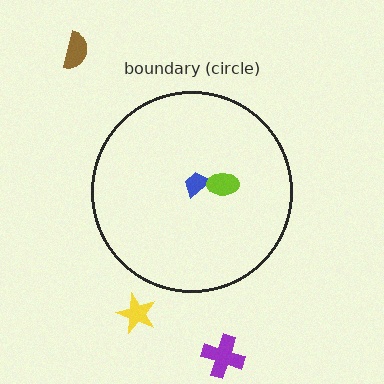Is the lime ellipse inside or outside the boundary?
Inside.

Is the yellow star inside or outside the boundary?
Outside.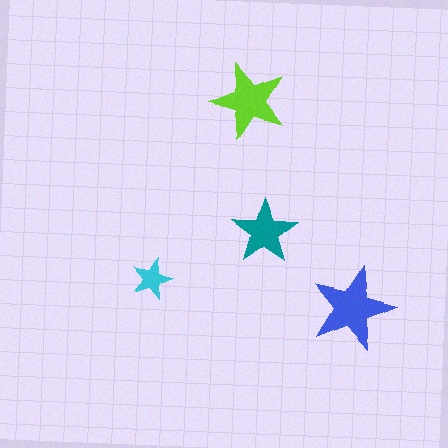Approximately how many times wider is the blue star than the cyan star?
About 2 times wider.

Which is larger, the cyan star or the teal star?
The teal one.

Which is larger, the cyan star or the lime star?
The lime one.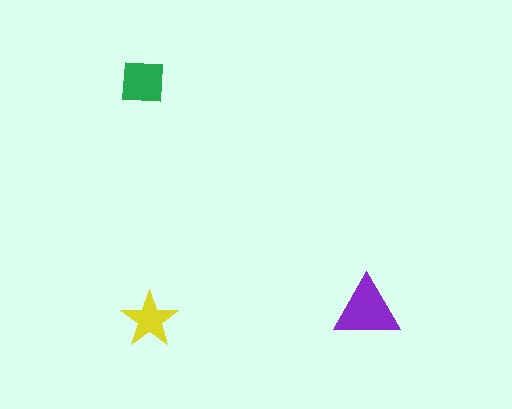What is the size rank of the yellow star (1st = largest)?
3rd.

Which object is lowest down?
The yellow star is bottommost.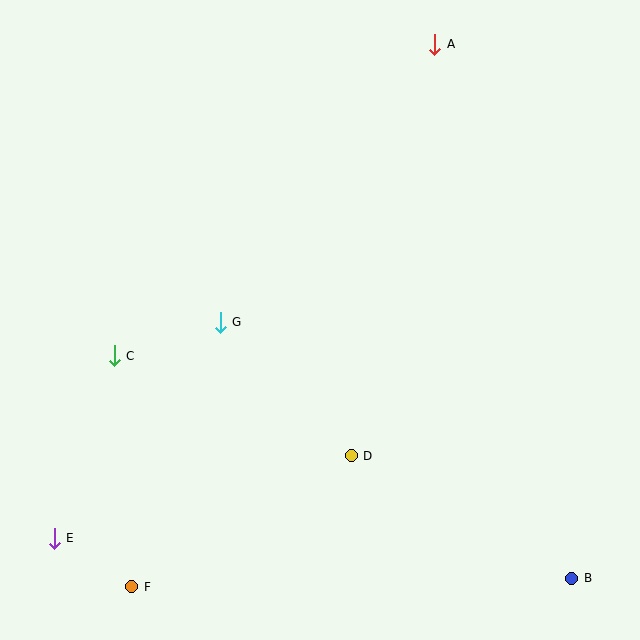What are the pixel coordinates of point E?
Point E is at (54, 538).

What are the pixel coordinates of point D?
Point D is at (351, 456).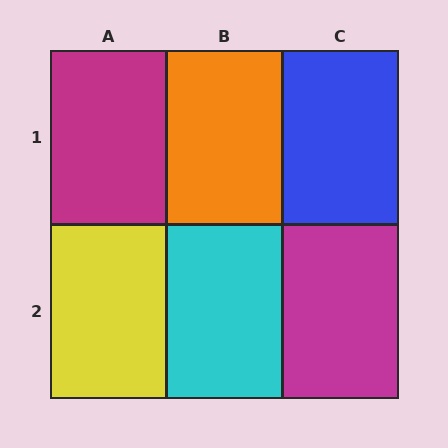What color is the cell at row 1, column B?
Orange.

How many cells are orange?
1 cell is orange.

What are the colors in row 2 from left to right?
Yellow, cyan, magenta.